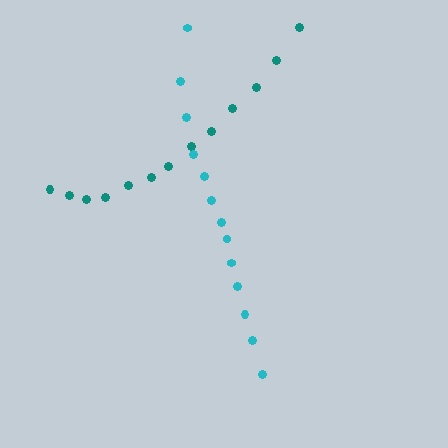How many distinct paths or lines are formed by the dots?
There are 2 distinct paths.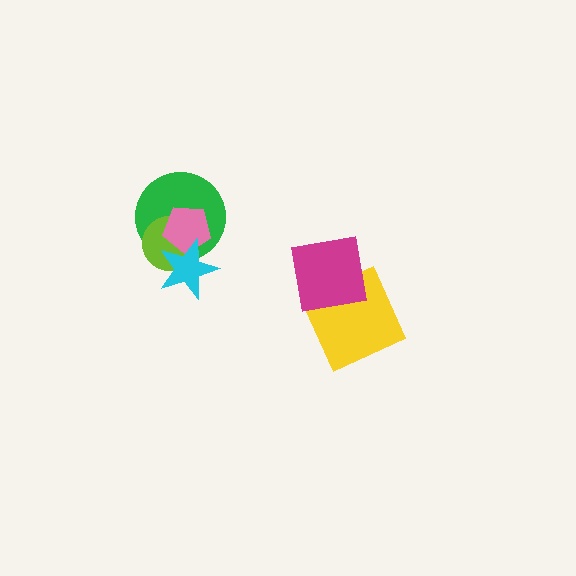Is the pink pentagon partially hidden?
Yes, it is partially covered by another shape.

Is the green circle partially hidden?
Yes, it is partially covered by another shape.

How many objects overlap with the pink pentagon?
3 objects overlap with the pink pentagon.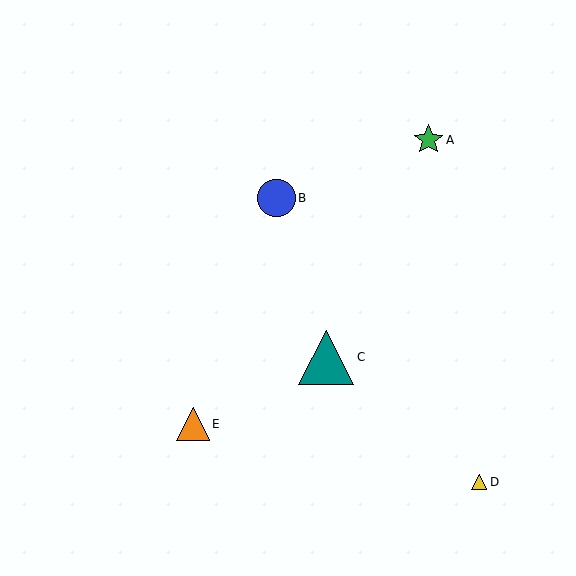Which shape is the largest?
The teal triangle (labeled C) is the largest.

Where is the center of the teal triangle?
The center of the teal triangle is at (326, 357).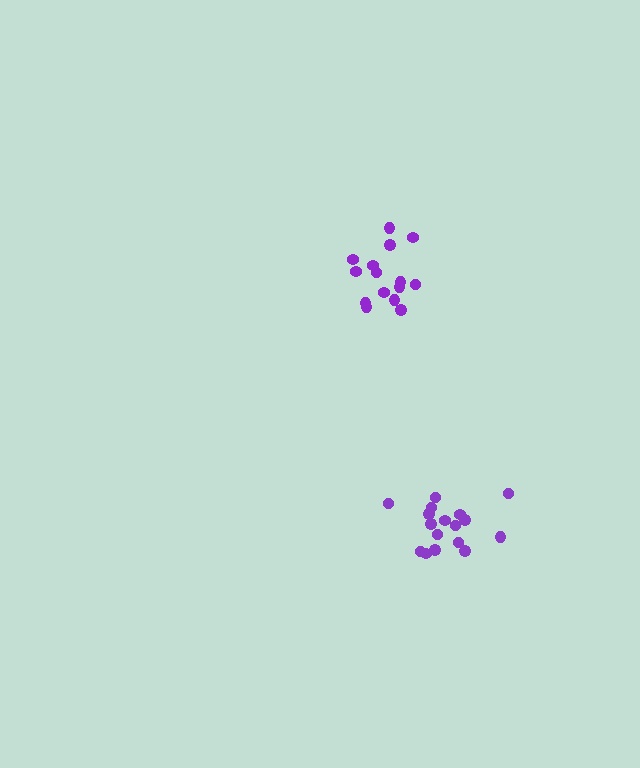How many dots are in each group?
Group 1: 17 dots, Group 2: 15 dots (32 total).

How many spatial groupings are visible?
There are 2 spatial groupings.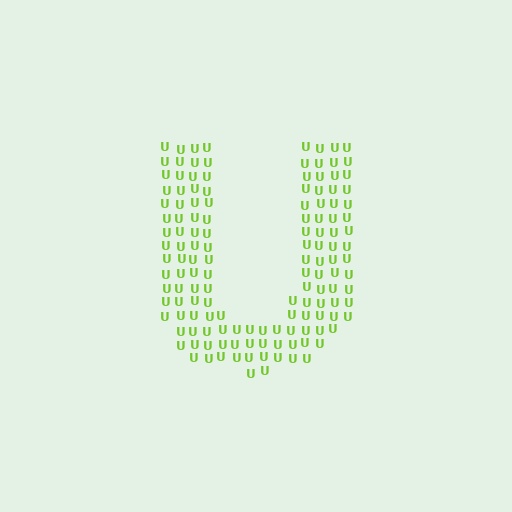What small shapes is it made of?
It is made of small letter U's.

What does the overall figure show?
The overall figure shows the letter U.